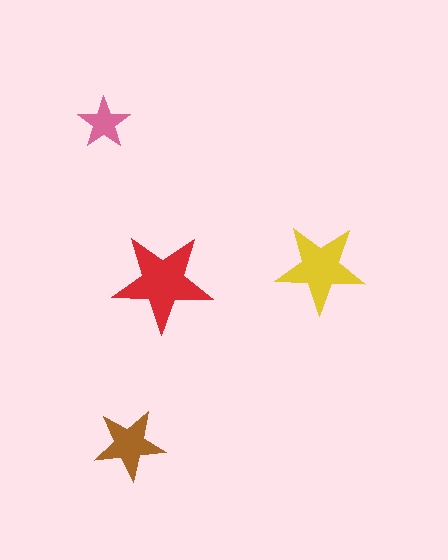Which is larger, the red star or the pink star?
The red one.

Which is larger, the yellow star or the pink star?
The yellow one.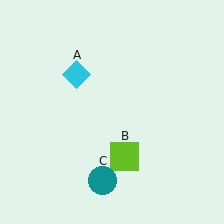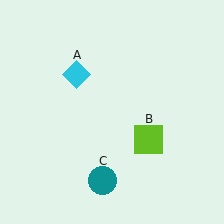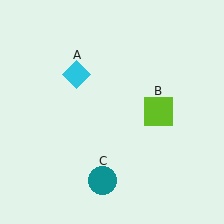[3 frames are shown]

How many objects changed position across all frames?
1 object changed position: lime square (object B).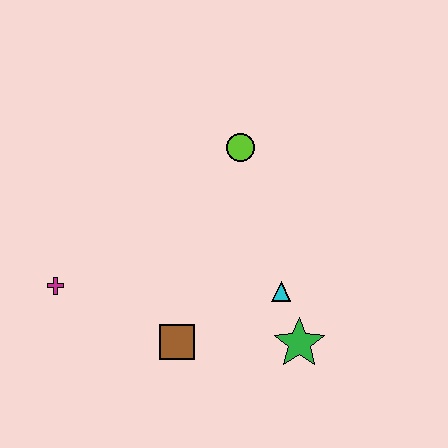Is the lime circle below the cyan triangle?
No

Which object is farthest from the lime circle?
The magenta cross is farthest from the lime circle.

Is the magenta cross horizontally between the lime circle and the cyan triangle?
No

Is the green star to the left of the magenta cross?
No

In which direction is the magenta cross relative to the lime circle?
The magenta cross is to the left of the lime circle.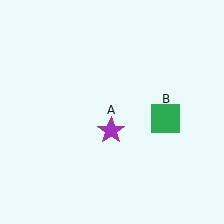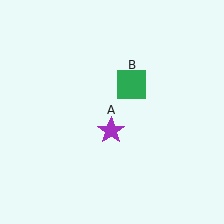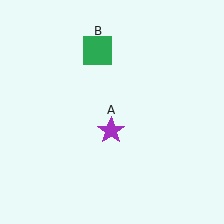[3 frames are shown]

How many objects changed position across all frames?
1 object changed position: green square (object B).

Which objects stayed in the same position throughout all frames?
Purple star (object A) remained stationary.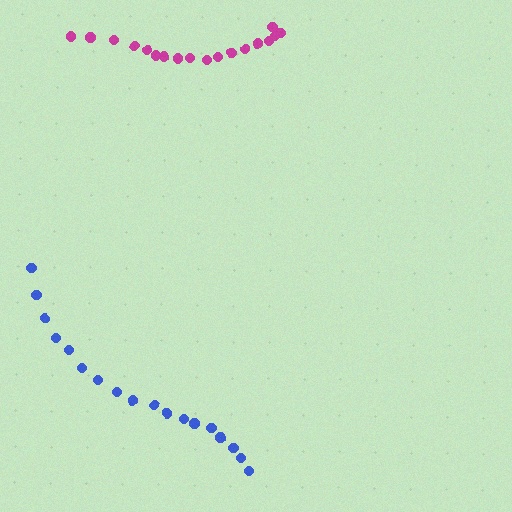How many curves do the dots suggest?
There are 2 distinct paths.